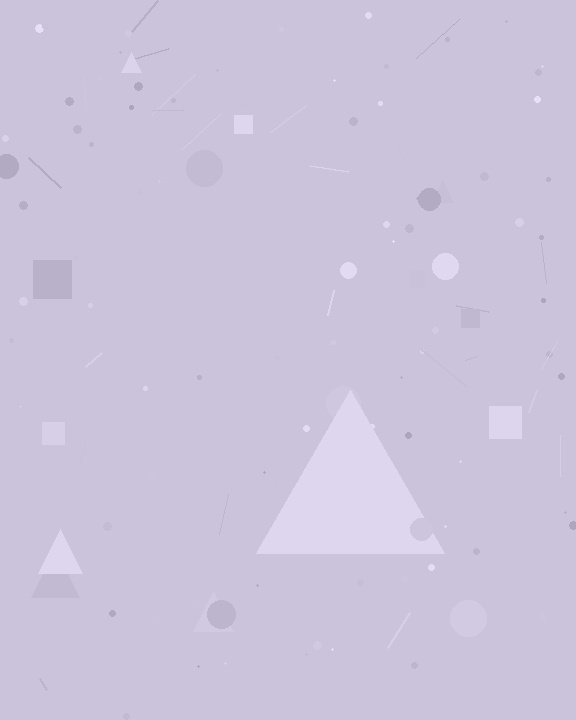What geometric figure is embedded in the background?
A triangle is embedded in the background.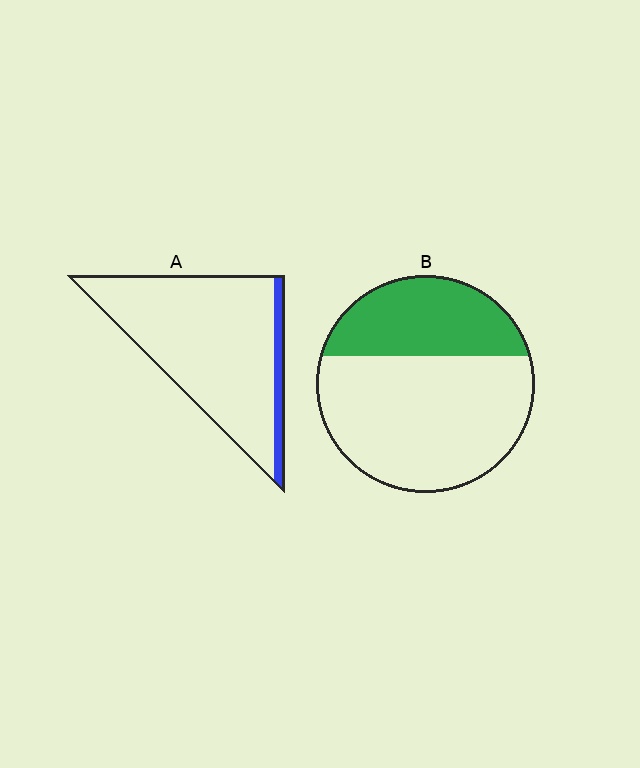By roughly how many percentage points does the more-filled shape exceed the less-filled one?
By roughly 25 percentage points (B over A).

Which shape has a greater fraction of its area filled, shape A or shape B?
Shape B.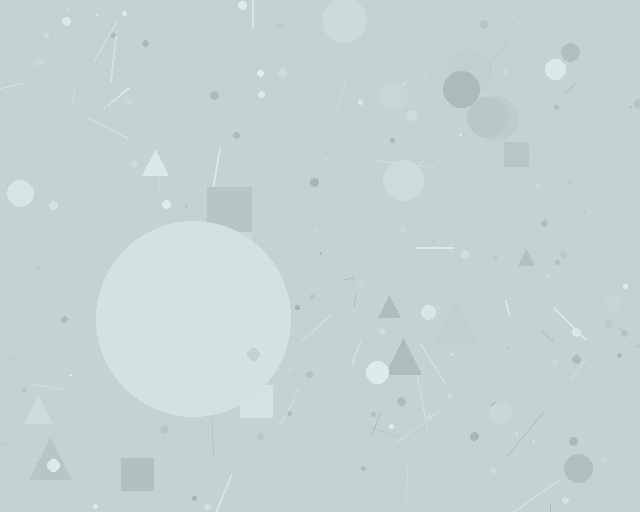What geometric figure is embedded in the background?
A circle is embedded in the background.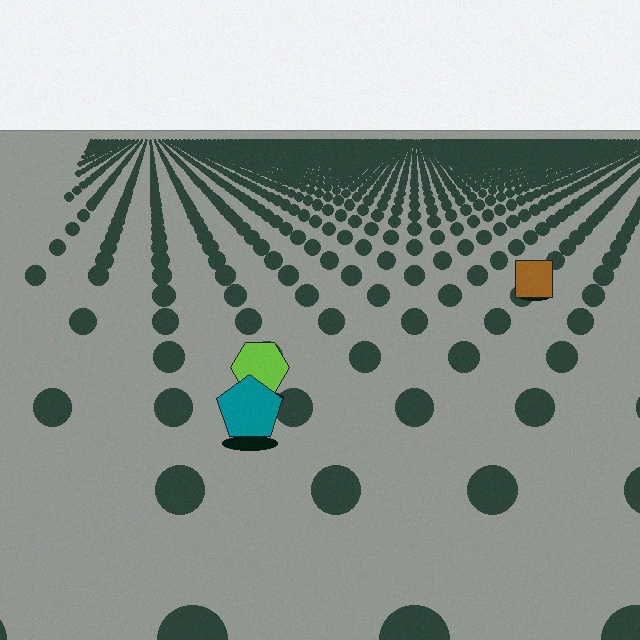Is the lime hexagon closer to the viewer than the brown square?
Yes. The lime hexagon is closer — you can tell from the texture gradient: the ground texture is coarser near it.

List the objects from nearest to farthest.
From nearest to farthest: the teal pentagon, the lime hexagon, the brown square.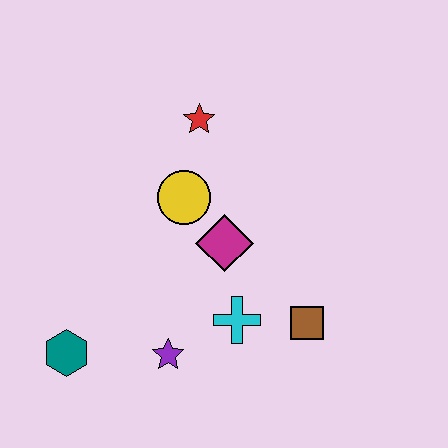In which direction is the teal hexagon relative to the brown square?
The teal hexagon is to the left of the brown square.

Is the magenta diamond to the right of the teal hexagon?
Yes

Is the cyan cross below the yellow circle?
Yes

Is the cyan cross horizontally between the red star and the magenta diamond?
No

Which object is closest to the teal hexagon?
The purple star is closest to the teal hexagon.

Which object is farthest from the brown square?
The teal hexagon is farthest from the brown square.